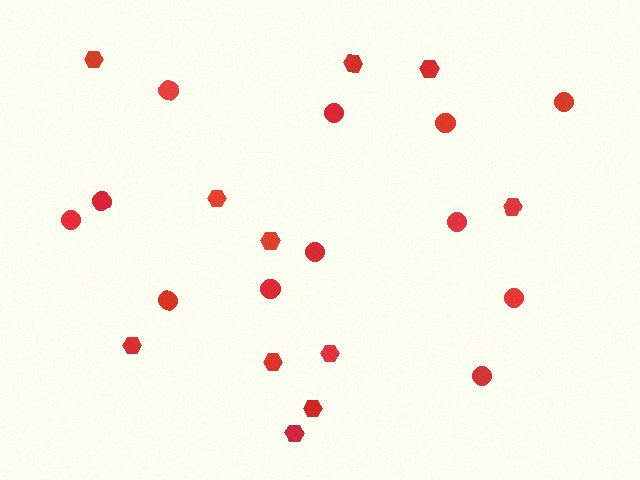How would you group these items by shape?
There are 2 groups: one group of hexagons (11) and one group of circles (12).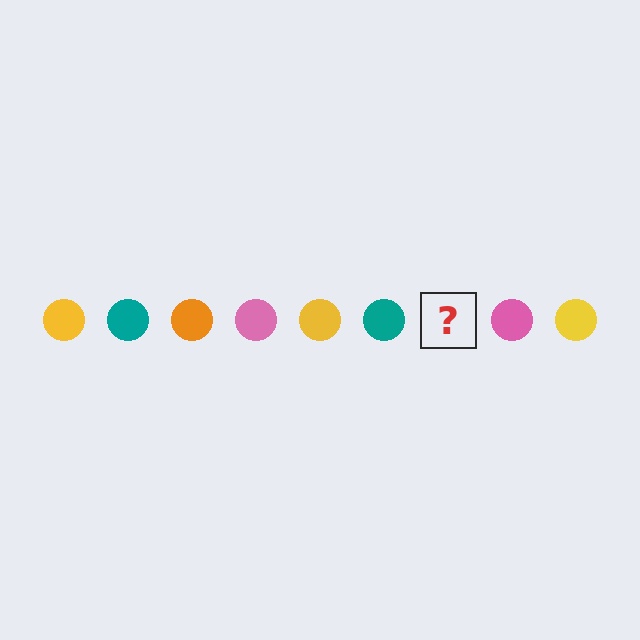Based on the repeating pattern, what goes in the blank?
The blank should be an orange circle.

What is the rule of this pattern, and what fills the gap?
The rule is that the pattern cycles through yellow, teal, orange, pink circles. The gap should be filled with an orange circle.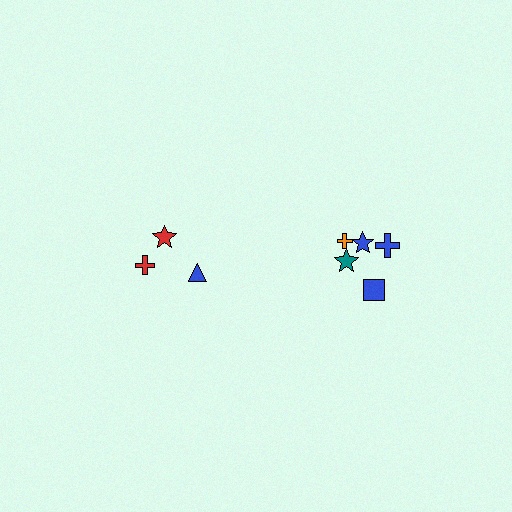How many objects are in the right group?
There are 5 objects.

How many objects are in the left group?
There are 3 objects.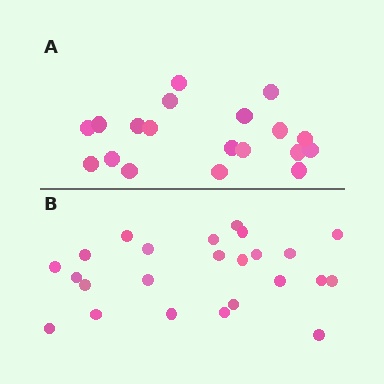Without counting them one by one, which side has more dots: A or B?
Region B (the bottom region) has more dots.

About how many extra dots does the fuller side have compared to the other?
Region B has about 5 more dots than region A.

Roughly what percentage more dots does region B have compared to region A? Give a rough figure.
About 25% more.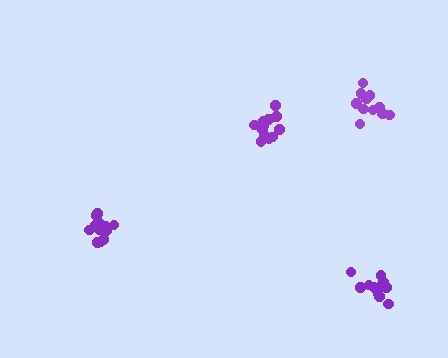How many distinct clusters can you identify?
There are 4 distinct clusters.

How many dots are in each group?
Group 1: 11 dots, Group 2: 14 dots, Group 3: 13 dots, Group 4: 12 dots (50 total).